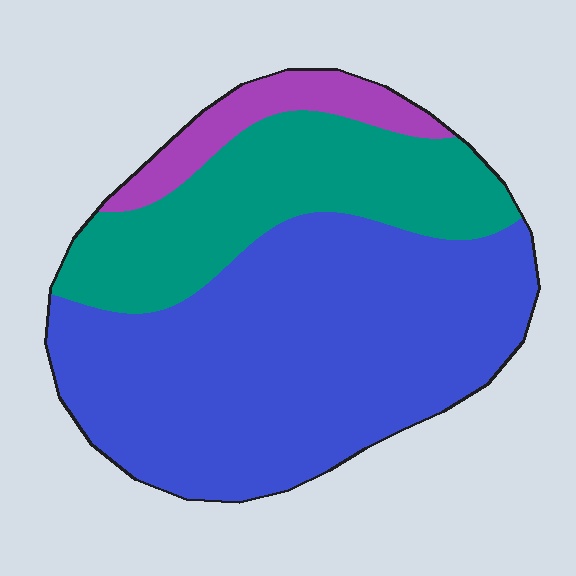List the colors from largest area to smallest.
From largest to smallest: blue, teal, purple.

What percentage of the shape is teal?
Teal takes up about one third (1/3) of the shape.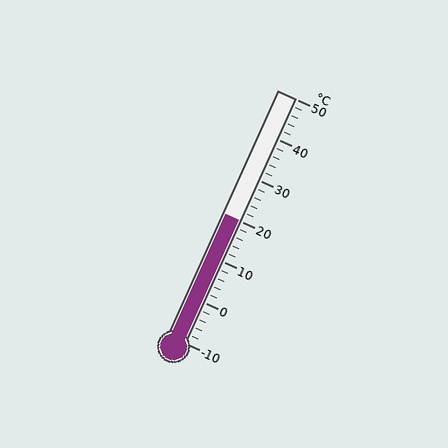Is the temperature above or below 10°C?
The temperature is above 10°C.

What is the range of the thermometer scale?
The thermometer scale ranges from -10°C to 50°C.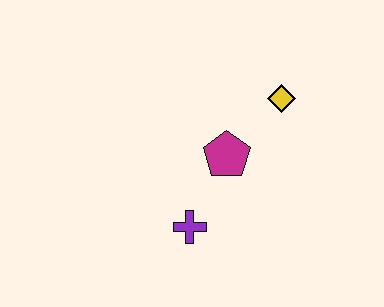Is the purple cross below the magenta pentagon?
Yes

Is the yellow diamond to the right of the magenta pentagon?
Yes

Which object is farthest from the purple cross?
The yellow diamond is farthest from the purple cross.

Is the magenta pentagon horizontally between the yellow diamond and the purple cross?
Yes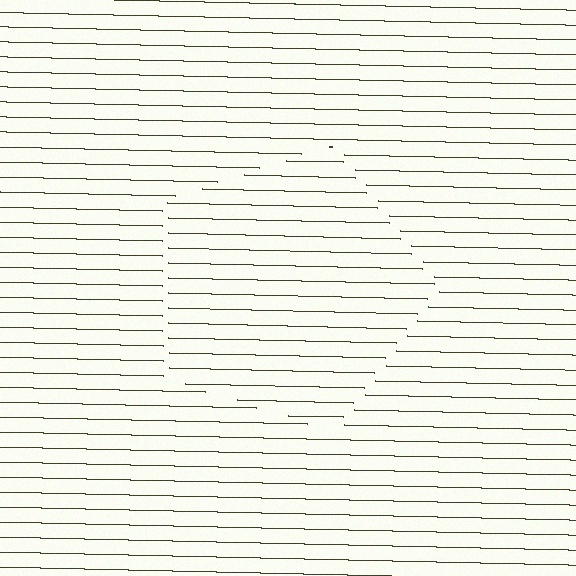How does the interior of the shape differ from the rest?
The interior of the shape contains the same grating, shifted by half a period — the contour is defined by the phase discontinuity where line-ends from the inner and outer gratings abut.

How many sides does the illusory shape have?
5 sides — the line-ends trace a pentagon.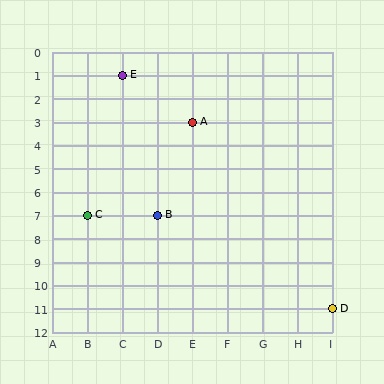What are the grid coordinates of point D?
Point D is at grid coordinates (I, 11).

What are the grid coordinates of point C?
Point C is at grid coordinates (B, 7).